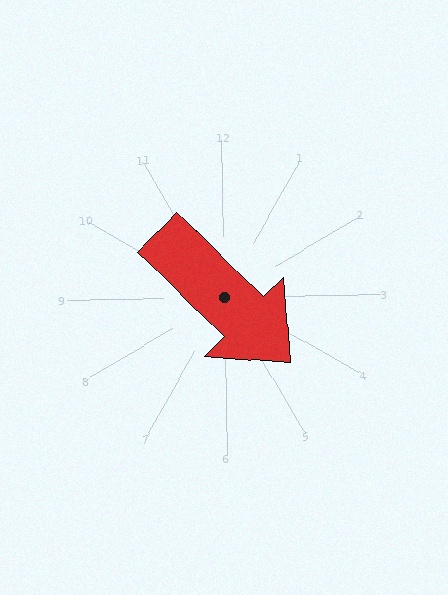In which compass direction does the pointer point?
Southeast.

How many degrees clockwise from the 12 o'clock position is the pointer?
Approximately 135 degrees.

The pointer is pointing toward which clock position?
Roughly 5 o'clock.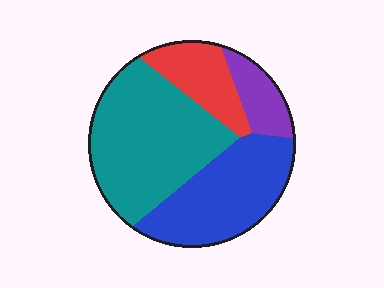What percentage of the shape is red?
Red covers 15% of the shape.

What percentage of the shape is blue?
Blue covers roughly 30% of the shape.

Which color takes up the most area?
Teal, at roughly 45%.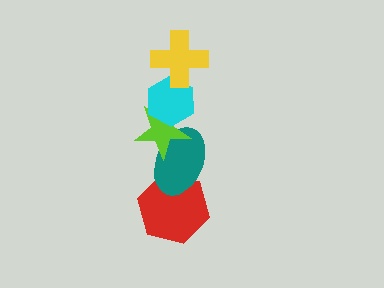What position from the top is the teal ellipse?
The teal ellipse is 4th from the top.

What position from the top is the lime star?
The lime star is 3rd from the top.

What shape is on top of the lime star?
The cyan hexagon is on top of the lime star.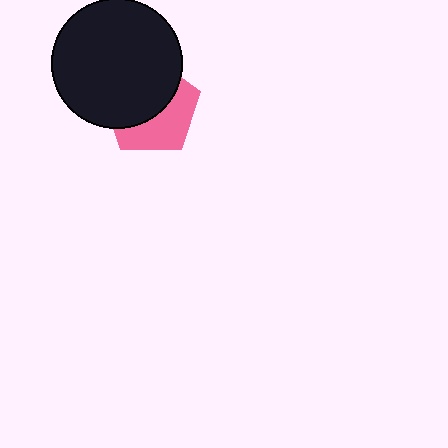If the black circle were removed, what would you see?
You would see the complete pink pentagon.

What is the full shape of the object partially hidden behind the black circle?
The partially hidden object is a pink pentagon.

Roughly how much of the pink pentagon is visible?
A small part of it is visible (roughly 44%).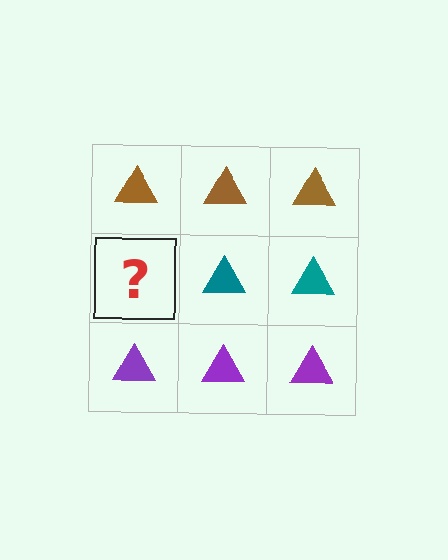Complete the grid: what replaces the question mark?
The question mark should be replaced with a teal triangle.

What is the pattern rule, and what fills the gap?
The rule is that each row has a consistent color. The gap should be filled with a teal triangle.